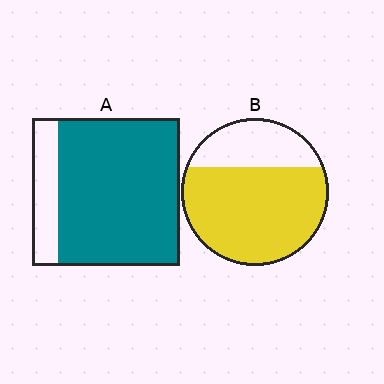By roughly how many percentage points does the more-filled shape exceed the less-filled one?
By roughly 10 percentage points (A over B).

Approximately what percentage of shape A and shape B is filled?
A is approximately 80% and B is approximately 70%.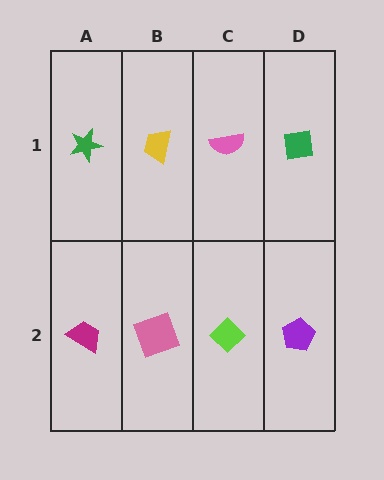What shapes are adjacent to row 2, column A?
A green star (row 1, column A), a pink square (row 2, column B).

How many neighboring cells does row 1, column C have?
3.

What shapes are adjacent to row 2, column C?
A pink semicircle (row 1, column C), a pink square (row 2, column B), a purple pentagon (row 2, column D).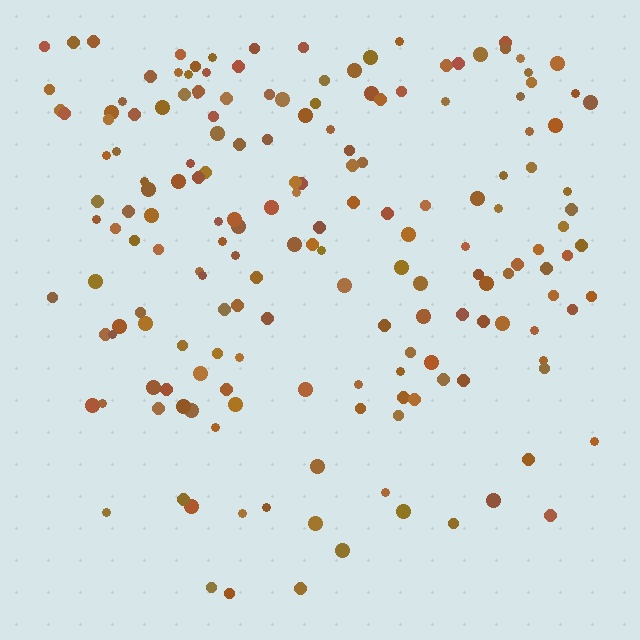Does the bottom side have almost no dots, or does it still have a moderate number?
Still a moderate number, just noticeably fewer than the top.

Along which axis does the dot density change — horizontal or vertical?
Vertical.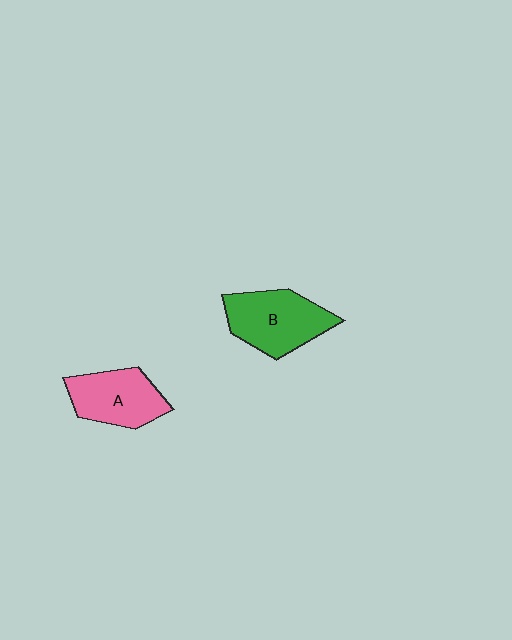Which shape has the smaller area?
Shape A (pink).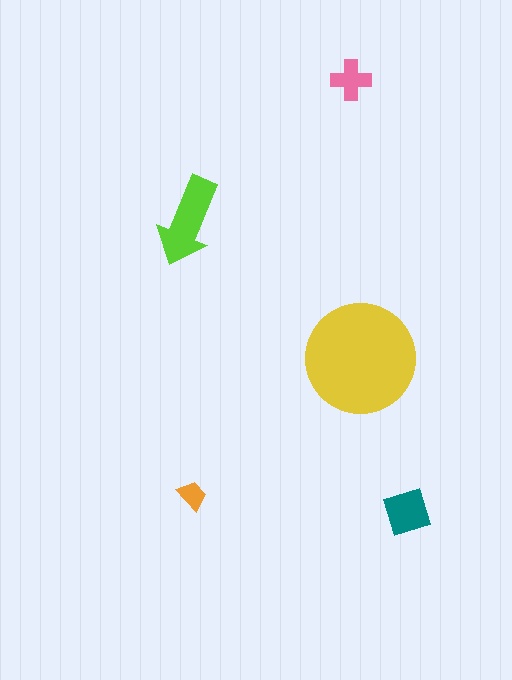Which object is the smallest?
The orange trapezoid.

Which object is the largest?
The yellow circle.